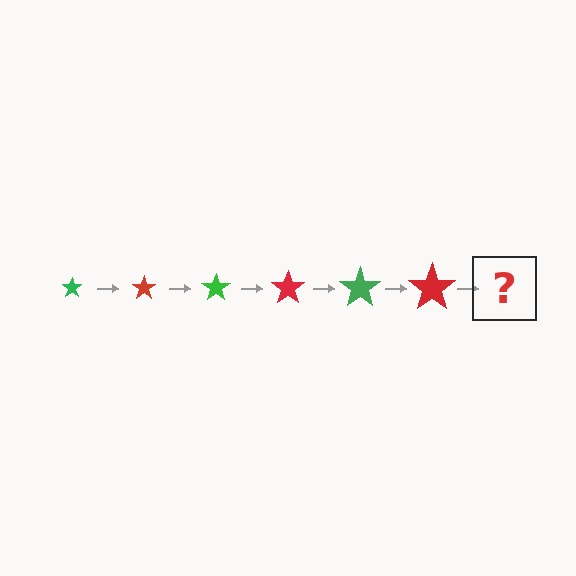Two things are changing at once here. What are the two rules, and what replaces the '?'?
The two rules are that the star grows larger each step and the color cycles through green and red. The '?' should be a green star, larger than the previous one.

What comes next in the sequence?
The next element should be a green star, larger than the previous one.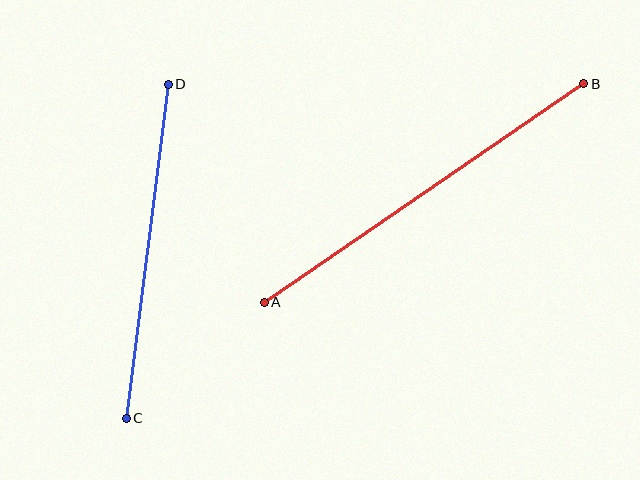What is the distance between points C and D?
The distance is approximately 337 pixels.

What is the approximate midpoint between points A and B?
The midpoint is at approximately (424, 193) pixels.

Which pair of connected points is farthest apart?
Points A and B are farthest apart.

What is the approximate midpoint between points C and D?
The midpoint is at approximately (147, 251) pixels.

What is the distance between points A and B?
The distance is approximately 387 pixels.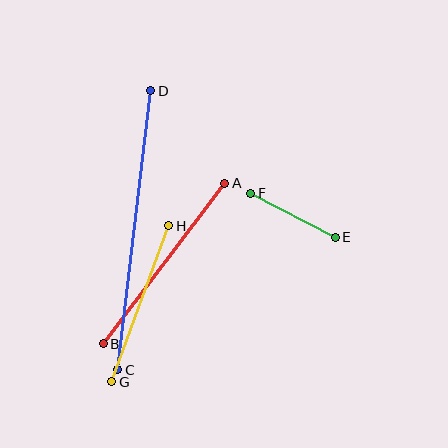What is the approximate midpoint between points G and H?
The midpoint is at approximately (140, 304) pixels.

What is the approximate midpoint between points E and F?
The midpoint is at approximately (293, 215) pixels.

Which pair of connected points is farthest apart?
Points C and D are farthest apart.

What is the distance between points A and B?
The distance is approximately 201 pixels.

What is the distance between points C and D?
The distance is approximately 281 pixels.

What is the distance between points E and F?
The distance is approximately 95 pixels.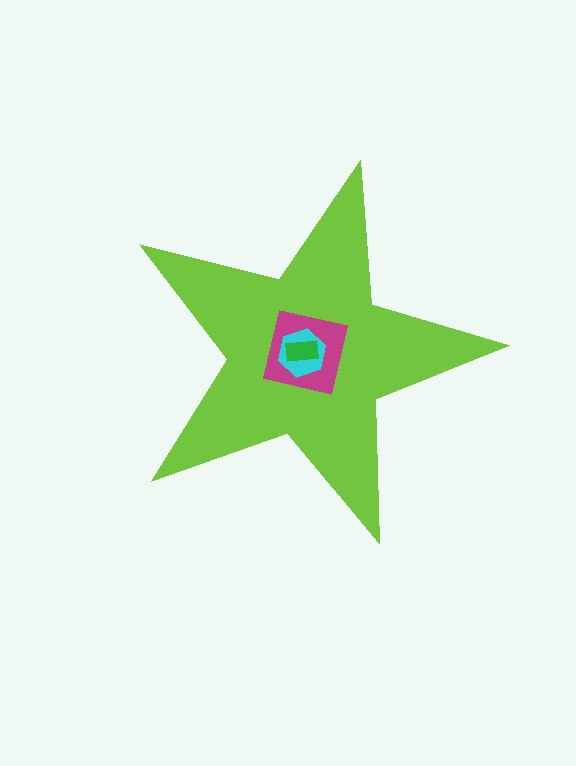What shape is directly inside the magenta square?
The cyan hexagon.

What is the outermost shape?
The lime star.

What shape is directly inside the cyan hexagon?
The green rectangle.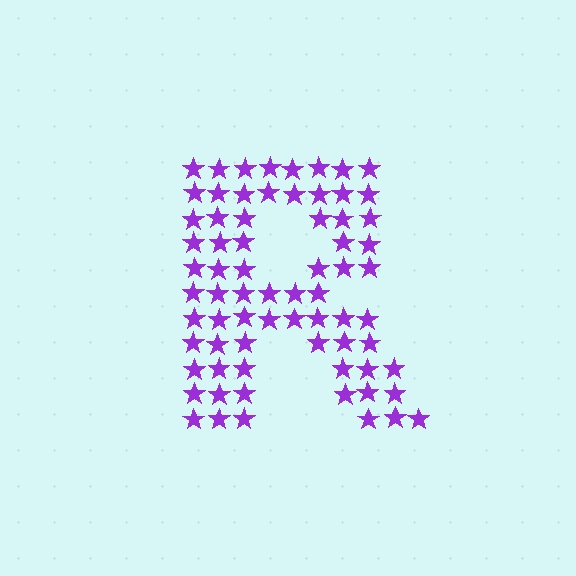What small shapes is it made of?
It is made of small stars.